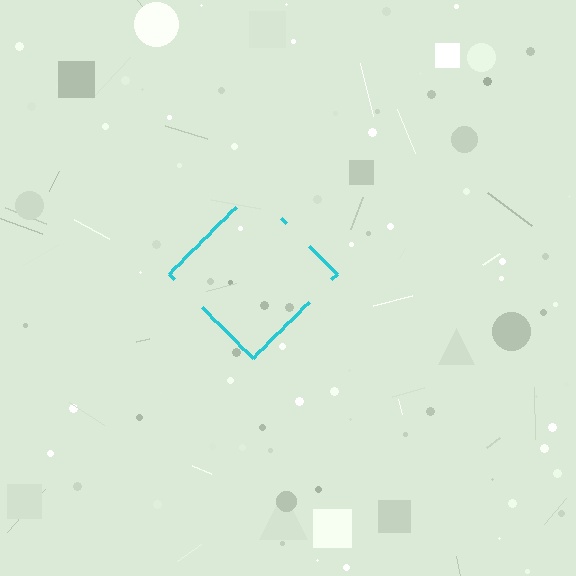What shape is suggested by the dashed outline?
The dashed outline suggests a diamond.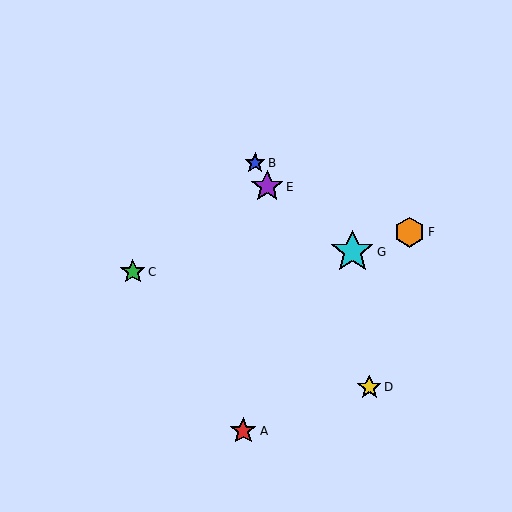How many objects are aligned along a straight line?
3 objects (B, D, E) are aligned along a straight line.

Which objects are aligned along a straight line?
Objects B, D, E are aligned along a straight line.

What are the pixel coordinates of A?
Object A is at (243, 431).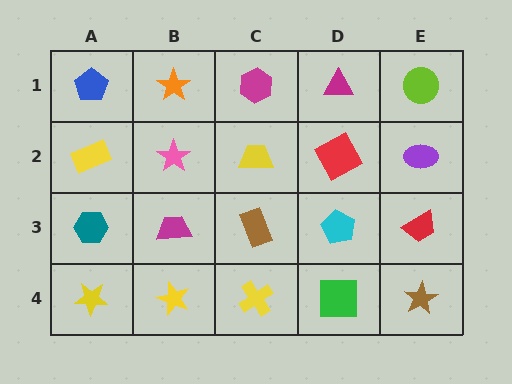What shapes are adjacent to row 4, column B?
A magenta trapezoid (row 3, column B), a yellow star (row 4, column A), a yellow cross (row 4, column C).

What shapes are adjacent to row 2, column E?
A lime circle (row 1, column E), a red trapezoid (row 3, column E), a red square (row 2, column D).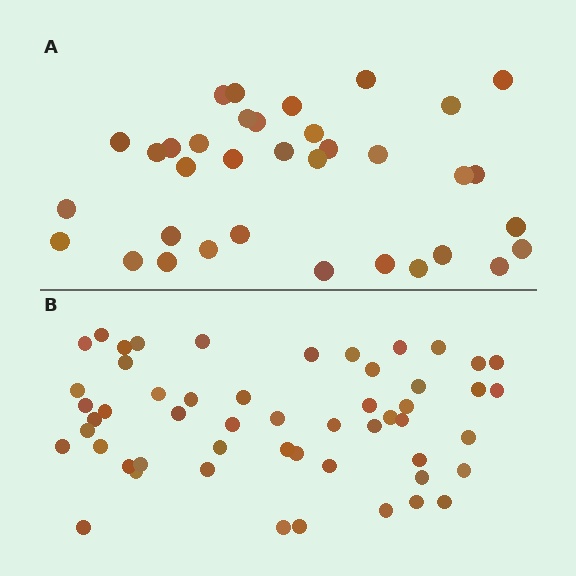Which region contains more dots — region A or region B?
Region B (the bottom region) has more dots.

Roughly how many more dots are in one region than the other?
Region B has approximately 20 more dots than region A.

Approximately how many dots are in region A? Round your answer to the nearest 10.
About 40 dots. (The exact count is 35, which rounds to 40.)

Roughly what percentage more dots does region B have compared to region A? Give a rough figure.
About 50% more.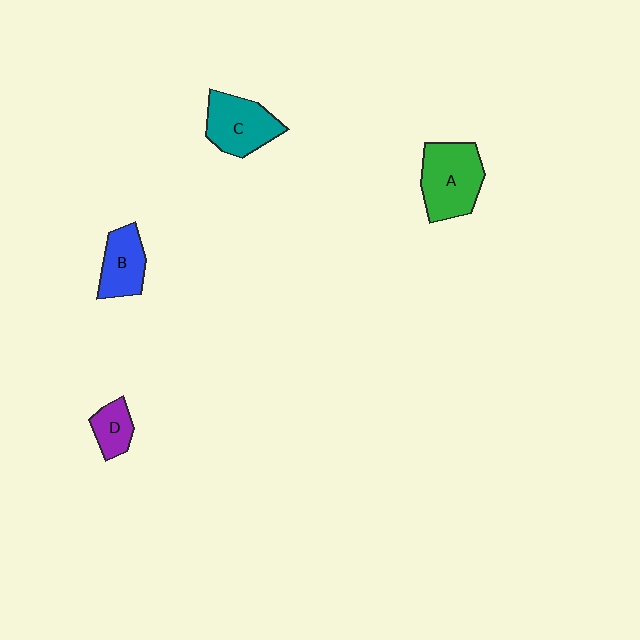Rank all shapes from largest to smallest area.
From largest to smallest: A (green), C (teal), B (blue), D (purple).